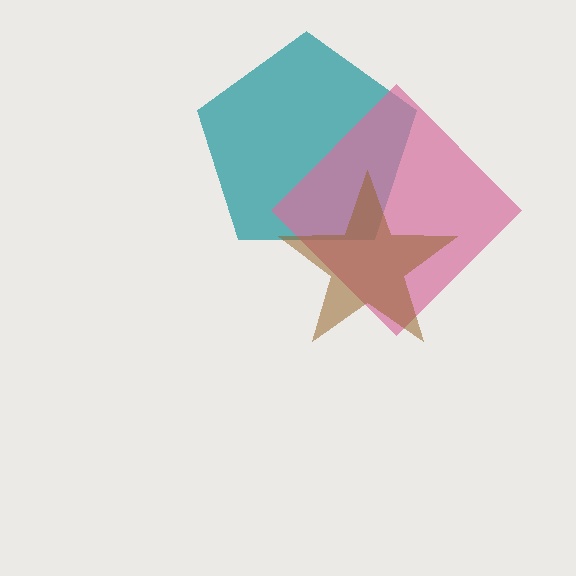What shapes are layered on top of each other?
The layered shapes are: a teal pentagon, a pink diamond, a brown star.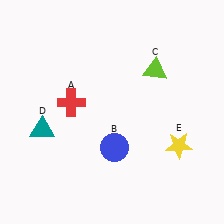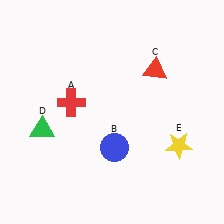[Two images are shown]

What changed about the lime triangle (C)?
In Image 1, C is lime. In Image 2, it changed to red.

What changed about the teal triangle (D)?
In Image 1, D is teal. In Image 2, it changed to green.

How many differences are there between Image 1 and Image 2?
There are 2 differences between the two images.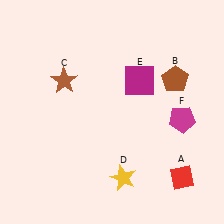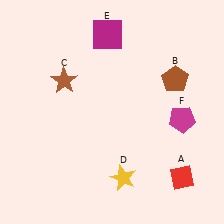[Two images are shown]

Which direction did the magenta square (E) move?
The magenta square (E) moved up.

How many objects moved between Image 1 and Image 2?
1 object moved between the two images.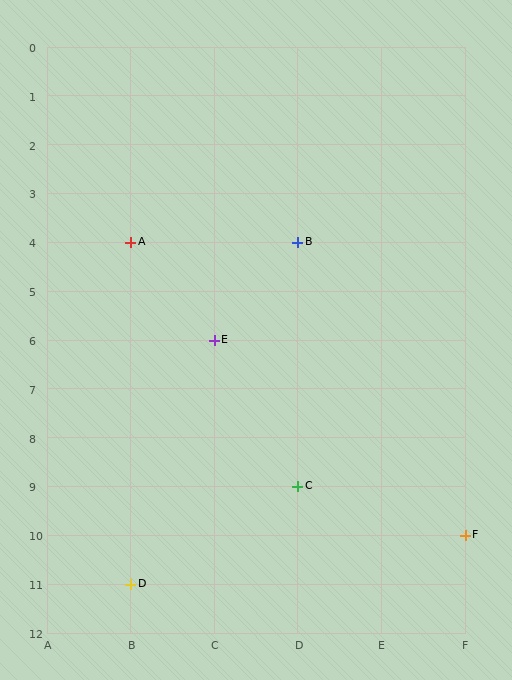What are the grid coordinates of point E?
Point E is at grid coordinates (C, 6).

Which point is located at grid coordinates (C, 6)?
Point E is at (C, 6).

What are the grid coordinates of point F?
Point F is at grid coordinates (F, 10).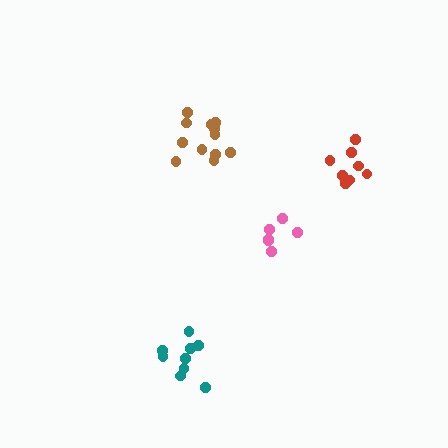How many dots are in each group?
Group 1: 6 dots, Group 2: 9 dots, Group 3: 9 dots, Group 4: 12 dots (36 total).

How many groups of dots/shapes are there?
There are 4 groups.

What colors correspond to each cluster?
The clusters are colored: pink, red, teal, brown.